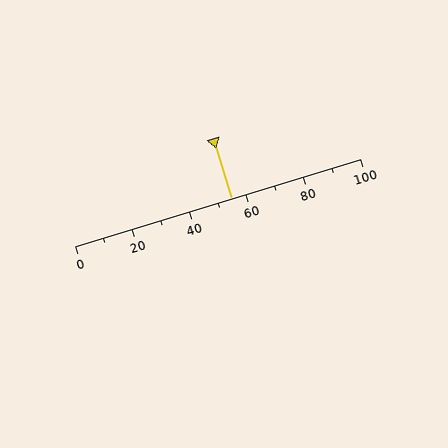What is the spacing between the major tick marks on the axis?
The major ticks are spaced 20 apart.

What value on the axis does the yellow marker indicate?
The marker indicates approximately 55.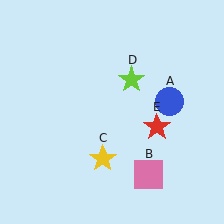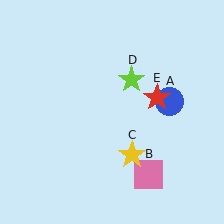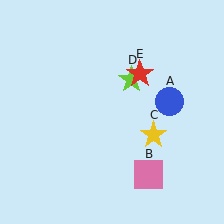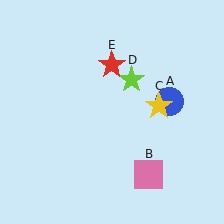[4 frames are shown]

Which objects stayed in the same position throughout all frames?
Blue circle (object A) and pink square (object B) and lime star (object D) remained stationary.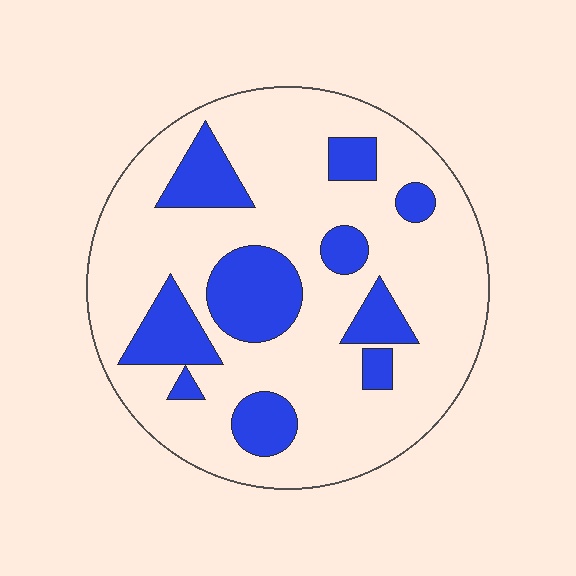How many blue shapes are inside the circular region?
10.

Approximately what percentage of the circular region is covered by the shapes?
Approximately 25%.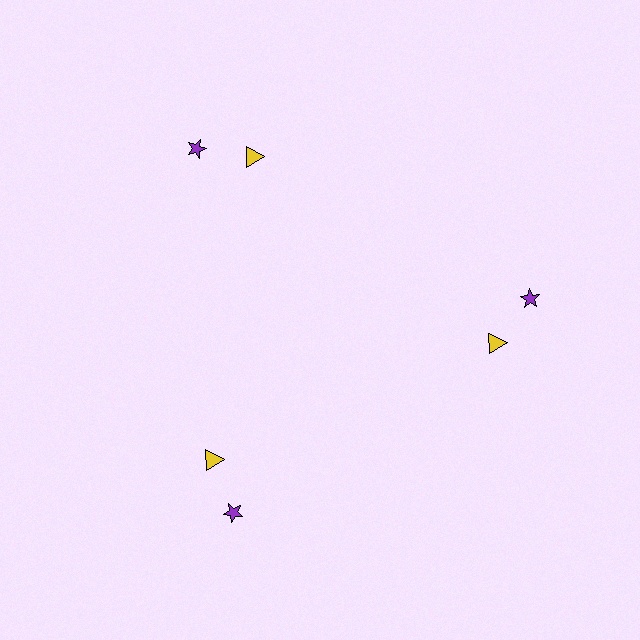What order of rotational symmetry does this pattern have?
This pattern has 3-fold rotational symmetry.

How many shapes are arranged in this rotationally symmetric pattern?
There are 6 shapes, arranged in 3 groups of 2.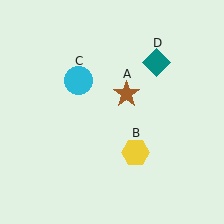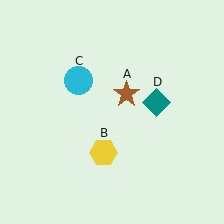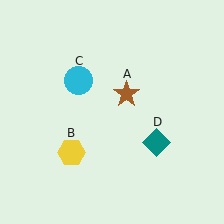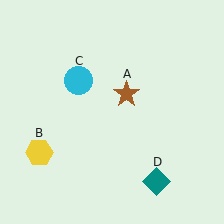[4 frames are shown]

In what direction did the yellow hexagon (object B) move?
The yellow hexagon (object B) moved left.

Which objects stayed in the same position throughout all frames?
Brown star (object A) and cyan circle (object C) remained stationary.